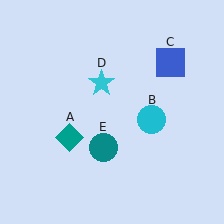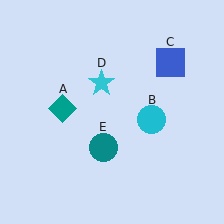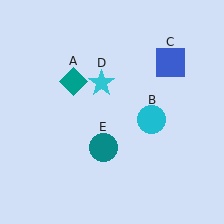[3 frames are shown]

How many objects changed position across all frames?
1 object changed position: teal diamond (object A).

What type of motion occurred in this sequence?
The teal diamond (object A) rotated clockwise around the center of the scene.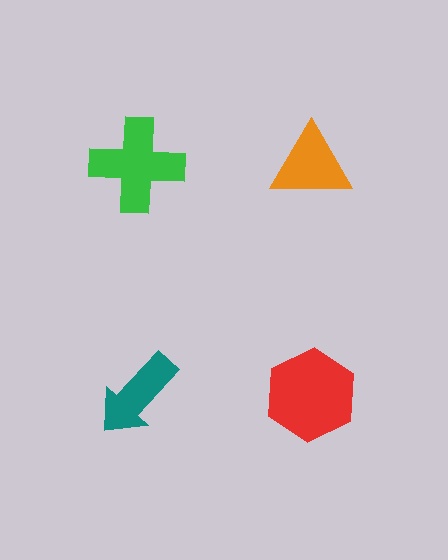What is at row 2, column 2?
A red hexagon.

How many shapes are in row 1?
2 shapes.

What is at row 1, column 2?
An orange triangle.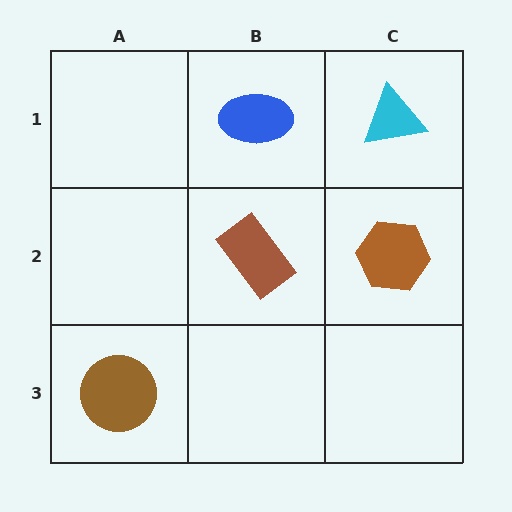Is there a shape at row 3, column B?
No, that cell is empty.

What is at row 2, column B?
A brown rectangle.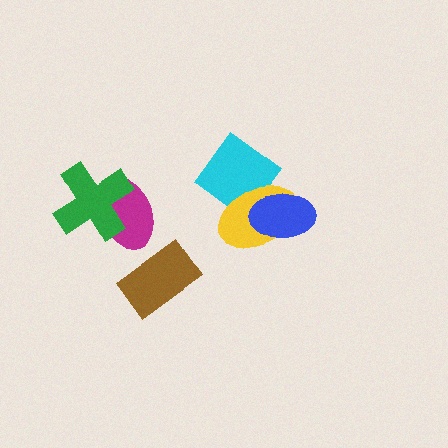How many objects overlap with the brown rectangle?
0 objects overlap with the brown rectangle.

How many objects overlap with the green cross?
1 object overlaps with the green cross.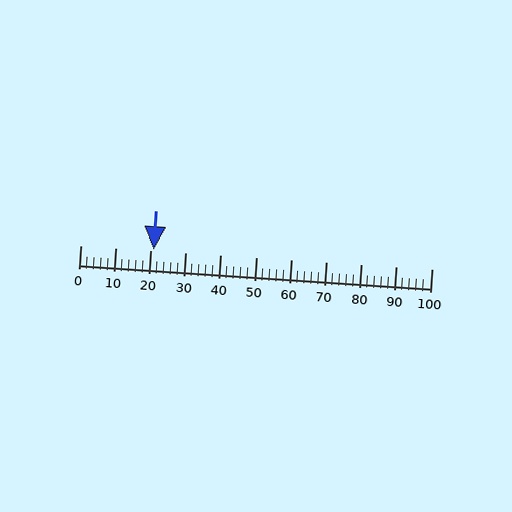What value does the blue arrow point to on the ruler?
The blue arrow points to approximately 21.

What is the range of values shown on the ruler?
The ruler shows values from 0 to 100.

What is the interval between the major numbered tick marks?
The major tick marks are spaced 10 units apart.